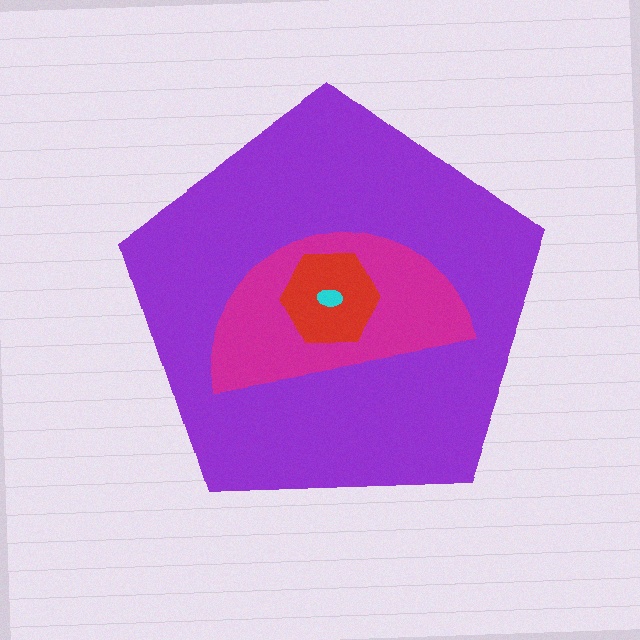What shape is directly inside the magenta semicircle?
The red hexagon.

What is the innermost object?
The cyan ellipse.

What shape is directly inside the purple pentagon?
The magenta semicircle.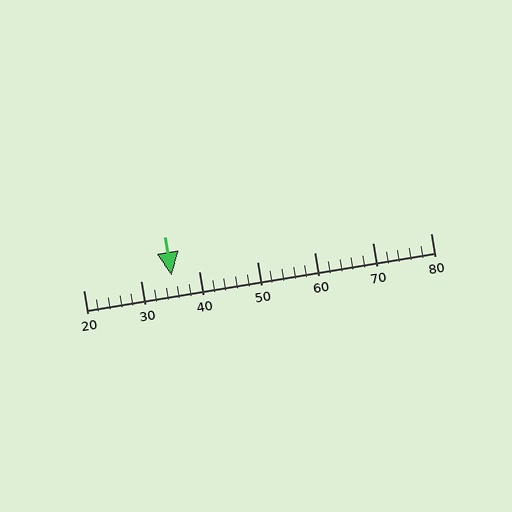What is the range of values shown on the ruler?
The ruler shows values from 20 to 80.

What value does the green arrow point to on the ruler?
The green arrow points to approximately 35.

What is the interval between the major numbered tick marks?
The major tick marks are spaced 10 units apart.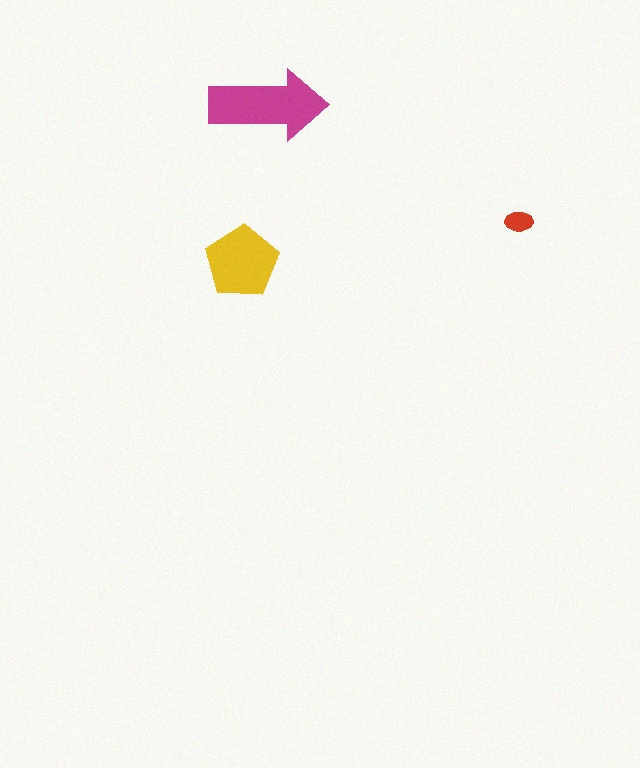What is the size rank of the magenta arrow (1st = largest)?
1st.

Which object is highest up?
The magenta arrow is topmost.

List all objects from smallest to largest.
The red ellipse, the yellow pentagon, the magenta arrow.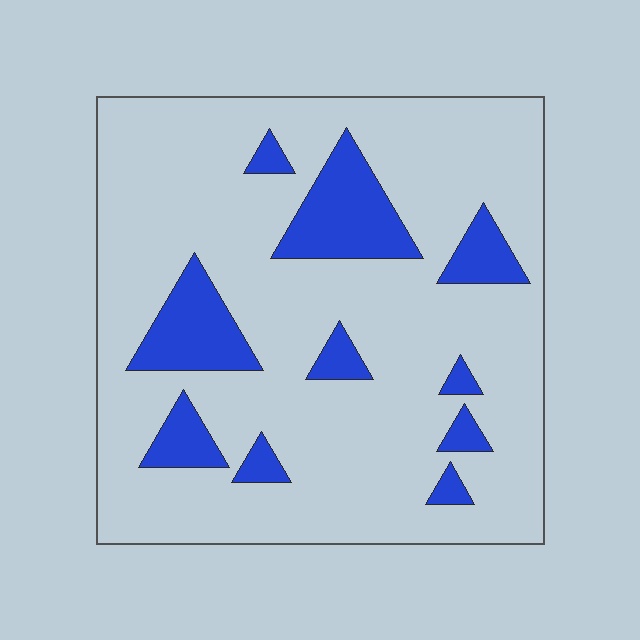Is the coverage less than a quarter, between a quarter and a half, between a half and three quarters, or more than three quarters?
Less than a quarter.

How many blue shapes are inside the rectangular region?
10.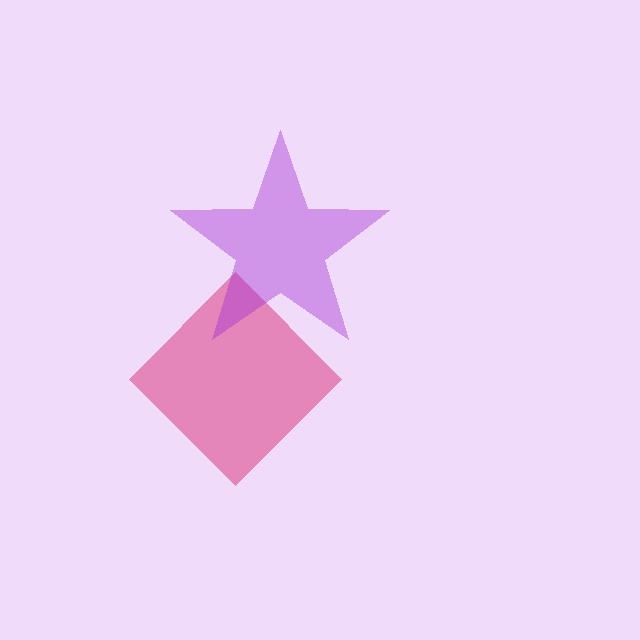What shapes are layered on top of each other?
The layered shapes are: a pink diamond, a purple star.